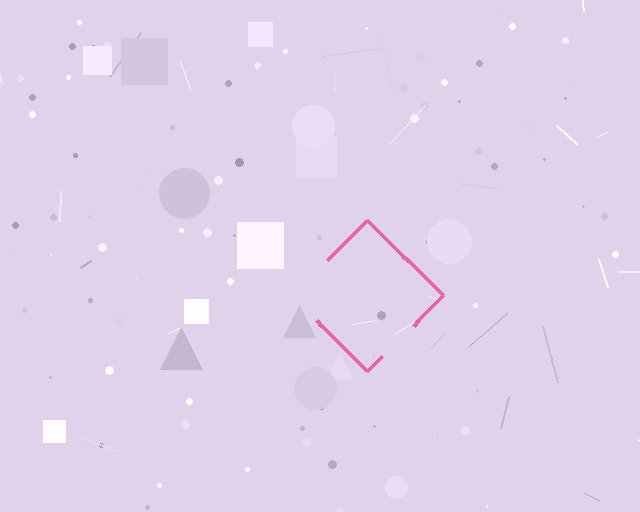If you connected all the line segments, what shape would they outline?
They would outline a diamond.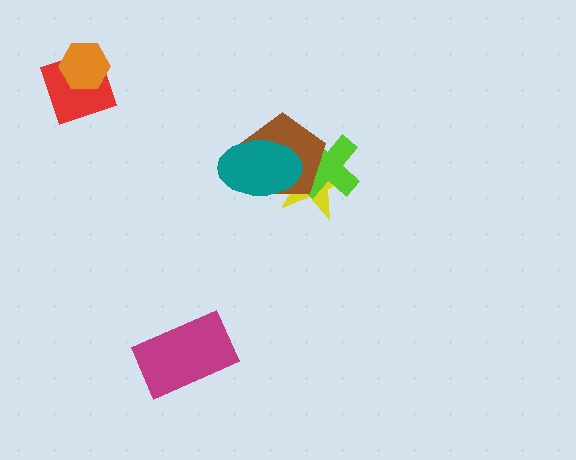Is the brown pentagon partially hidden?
Yes, it is partially covered by another shape.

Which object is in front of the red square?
The orange hexagon is in front of the red square.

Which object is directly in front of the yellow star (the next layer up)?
The lime cross is directly in front of the yellow star.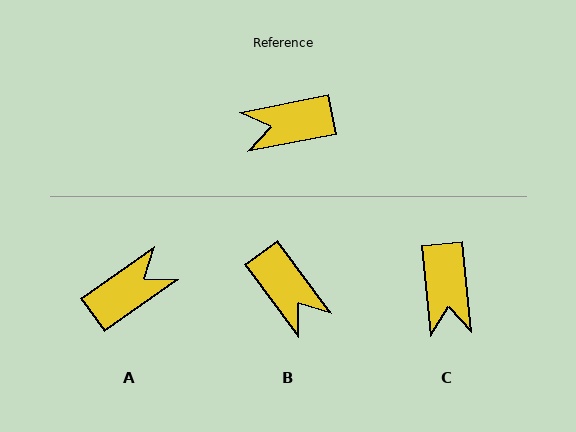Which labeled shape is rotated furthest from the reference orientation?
A, about 156 degrees away.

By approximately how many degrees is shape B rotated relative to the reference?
Approximately 115 degrees counter-clockwise.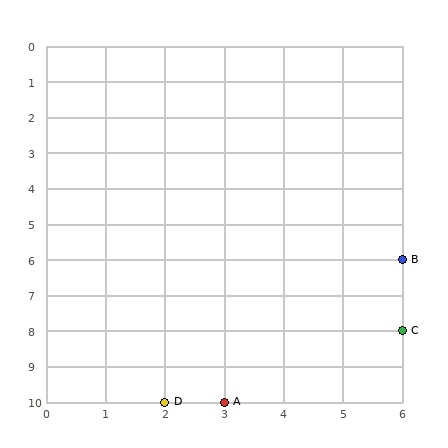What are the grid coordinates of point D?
Point D is at grid coordinates (2, 10).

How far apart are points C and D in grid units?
Points C and D are 4 columns and 2 rows apart (about 4.5 grid units diagonally).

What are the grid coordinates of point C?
Point C is at grid coordinates (6, 8).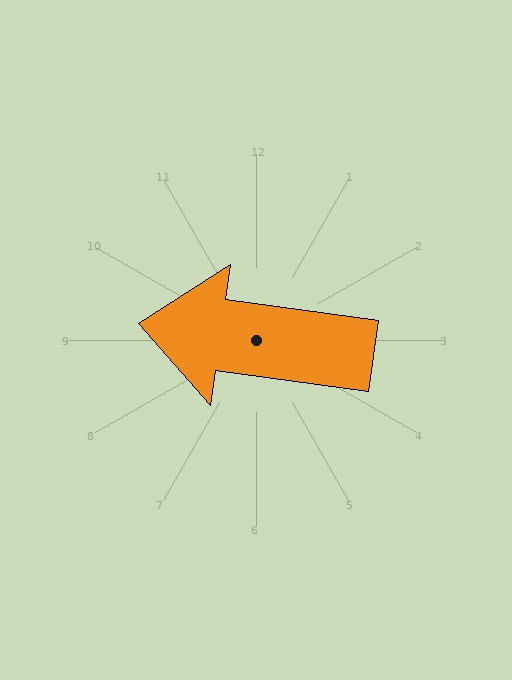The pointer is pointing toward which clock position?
Roughly 9 o'clock.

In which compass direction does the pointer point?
West.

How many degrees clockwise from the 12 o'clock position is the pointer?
Approximately 278 degrees.